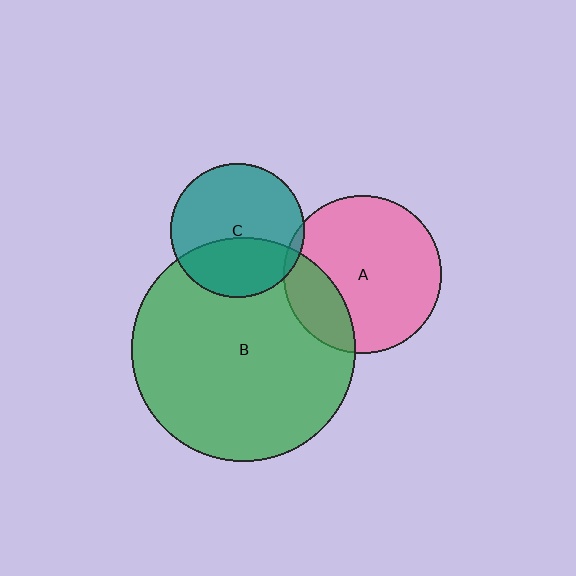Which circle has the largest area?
Circle B (green).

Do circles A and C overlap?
Yes.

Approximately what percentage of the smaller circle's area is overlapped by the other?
Approximately 5%.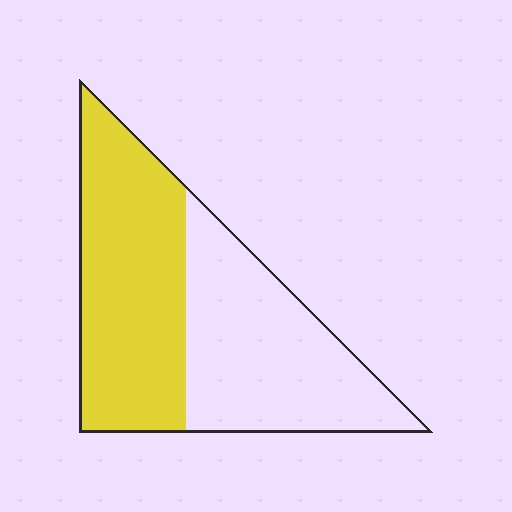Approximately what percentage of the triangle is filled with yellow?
Approximately 50%.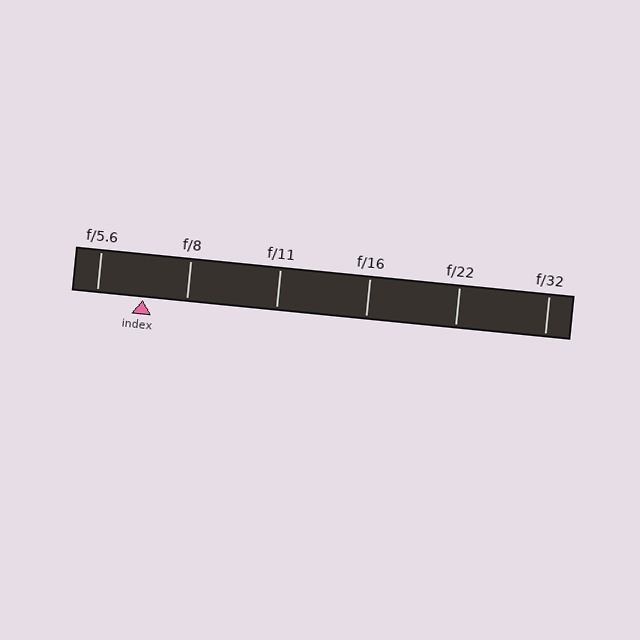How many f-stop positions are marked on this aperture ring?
There are 6 f-stop positions marked.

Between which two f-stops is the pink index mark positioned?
The index mark is between f/5.6 and f/8.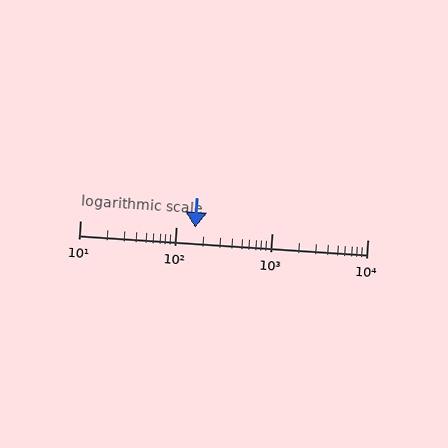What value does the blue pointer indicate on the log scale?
The pointer indicates approximately 160.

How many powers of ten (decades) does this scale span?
The scale spans 3 decades, from 10 to 10000.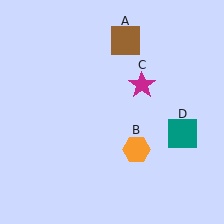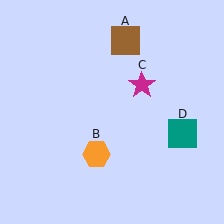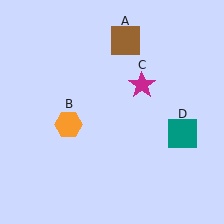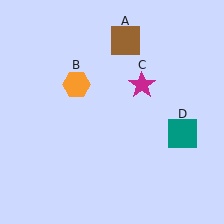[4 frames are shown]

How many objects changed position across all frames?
1 object changed position: orange hexagon (object B).